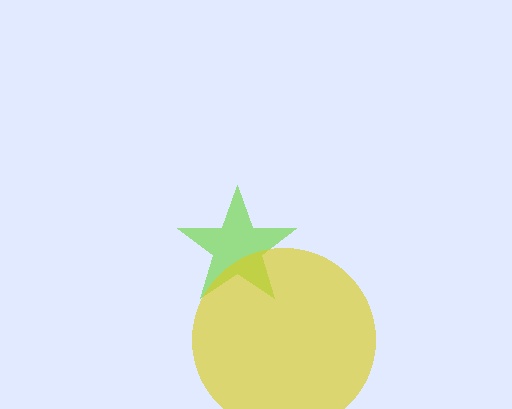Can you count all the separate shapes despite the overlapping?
Yes, there are 2 separate shapes.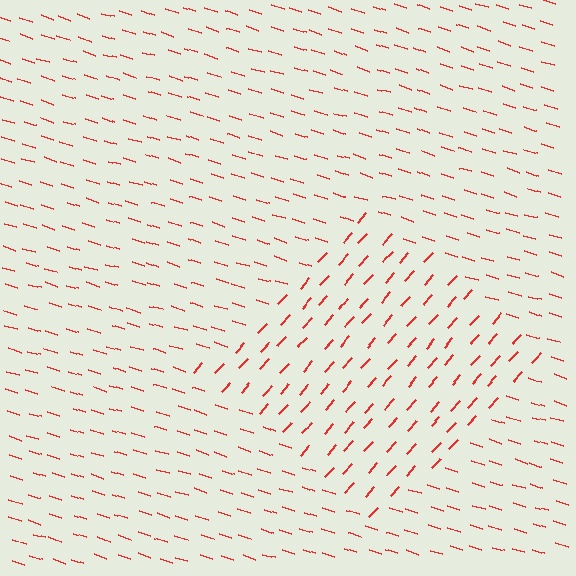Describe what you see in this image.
The image is filled with small red line segments. A diamond region in the image has lines oriented differently from the surrounding lines, creating a visible texture boundary.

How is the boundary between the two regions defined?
The boundary is defined purely by a change in line orientation (approximately 66 degrees difference). All lines are the same color and thickness.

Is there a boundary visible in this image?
Yes, there is a texture boundary formed by a change in line orientation.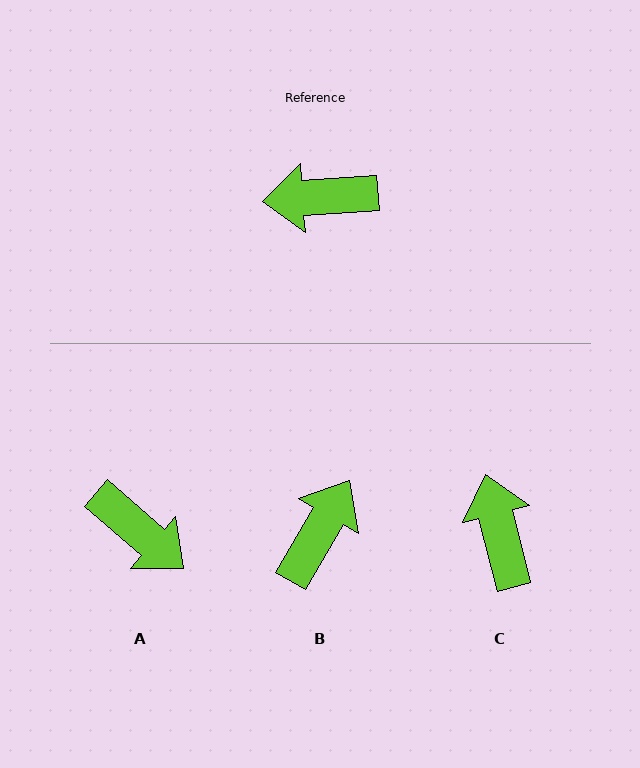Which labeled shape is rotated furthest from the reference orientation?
A, about 135 degrees away.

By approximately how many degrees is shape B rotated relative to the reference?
Approximately 124 degrees clockwise.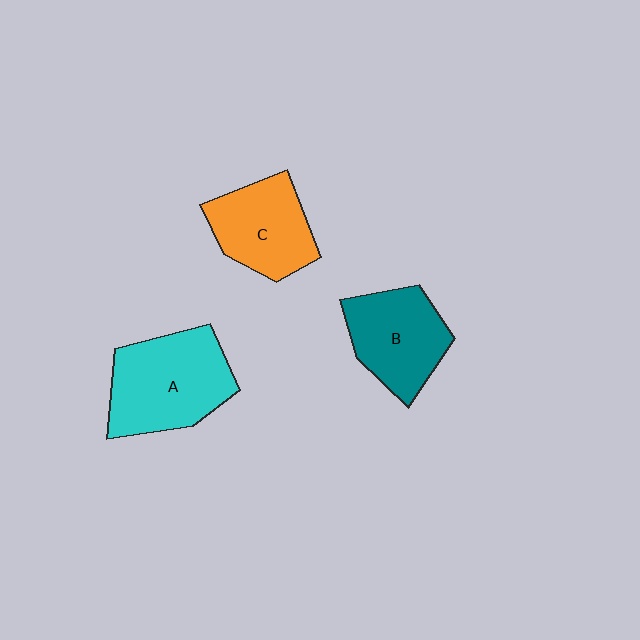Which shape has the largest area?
Shape A (cyan).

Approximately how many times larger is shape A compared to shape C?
Approximately 1.3 times.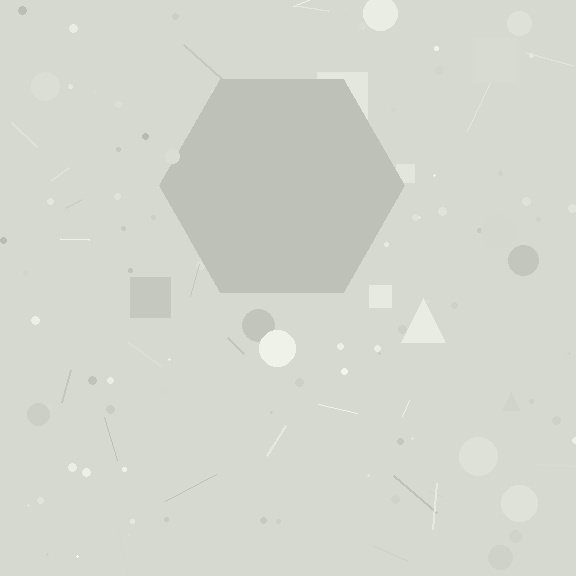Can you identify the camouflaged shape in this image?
The camouflaged shape is a hexagon.